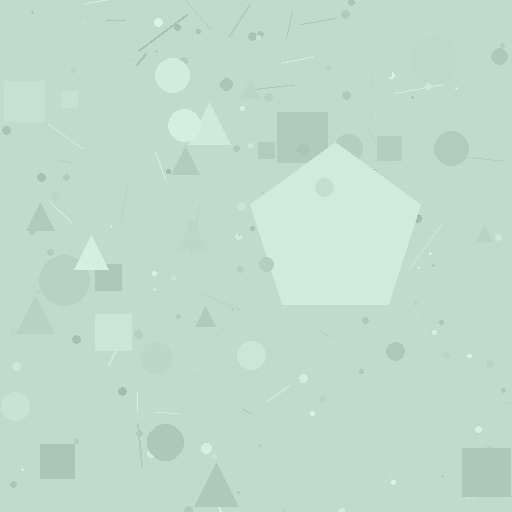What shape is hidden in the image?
A pentagon is hidden in the image.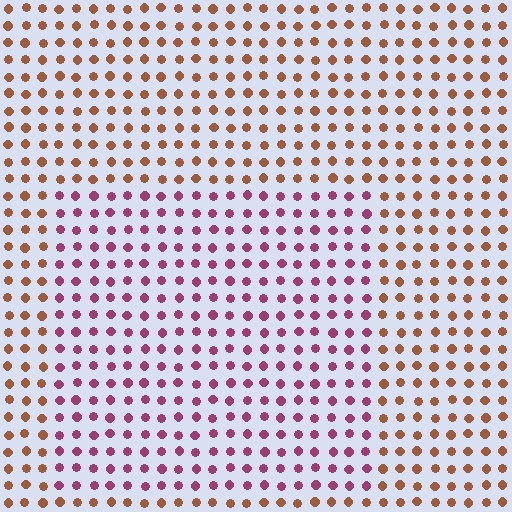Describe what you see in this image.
The image is filled with small brown elements in a uniform arrangement. A rectangle-shaped region is visible where the elements are tinted to a slightly different hue, forming a subtle color boundary.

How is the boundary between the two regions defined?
The boundary is defined purely by a slight shift in hue (about 54 degrees). Spacing, size, and orientation are identical on both sides.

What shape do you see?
I see a rectangle.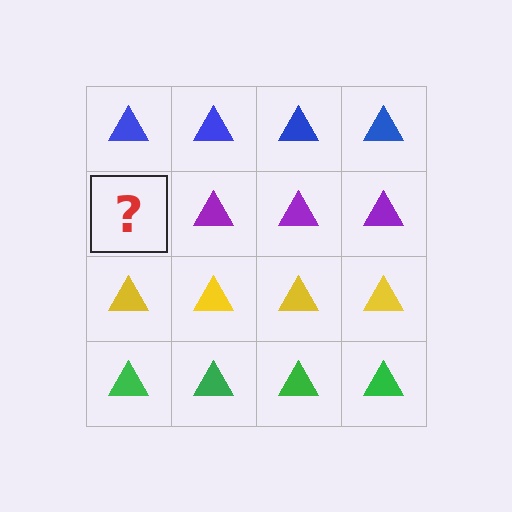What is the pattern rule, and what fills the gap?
The rule is that each row has a consistent color. The gap should be filled with a purple triangle.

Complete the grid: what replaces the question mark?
The question mark should be replaced with a purple triangle.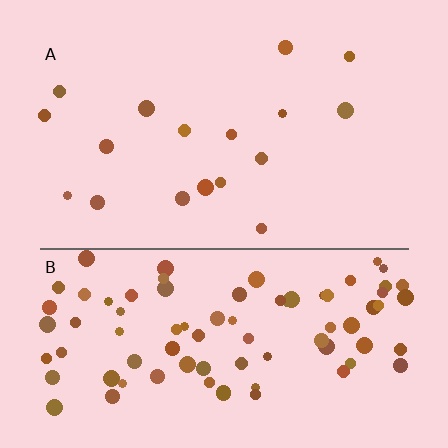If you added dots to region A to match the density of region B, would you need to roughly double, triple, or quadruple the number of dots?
Approximately quadruple.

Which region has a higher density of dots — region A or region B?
B (the bottom).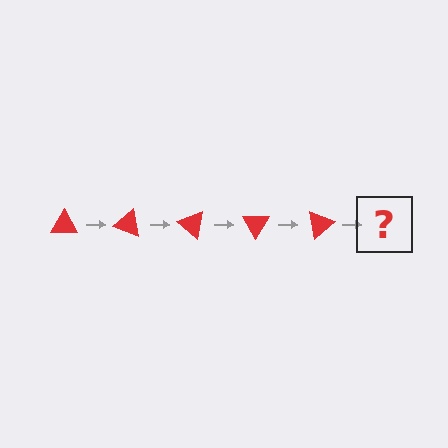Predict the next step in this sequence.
The next step is a red triangle rotated 100 degrees.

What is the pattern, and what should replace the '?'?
The pattern is that the triangle rotates 20 degrees each step. The '?' should be a red triangle rotated 100 degrees.